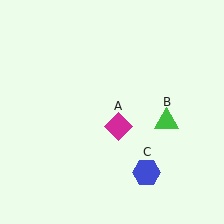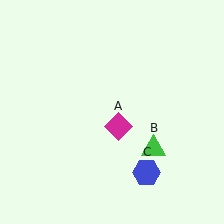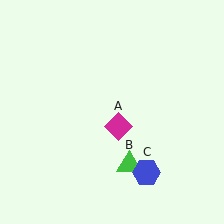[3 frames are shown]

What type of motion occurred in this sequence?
The green triangle (object B) rotated clockwise around the center of the scene.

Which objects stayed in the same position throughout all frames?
Magenta diamond (object A) and blue hexagon (object C) remained stationary.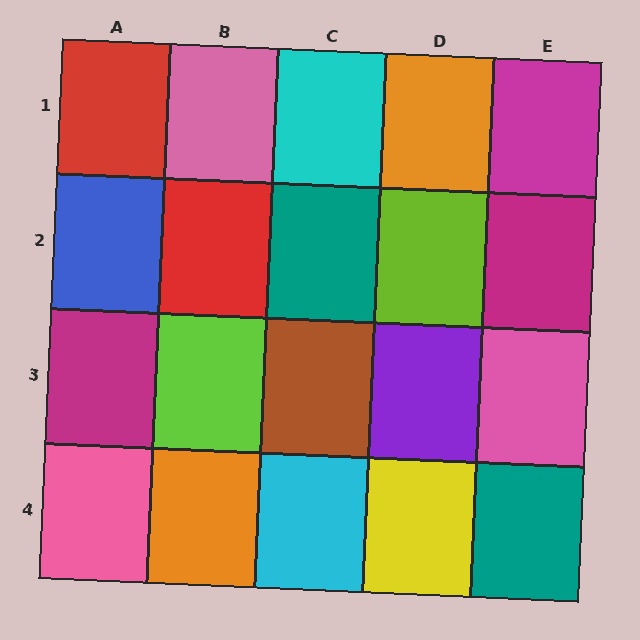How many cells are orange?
2 cells are orange.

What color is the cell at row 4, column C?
Cyan.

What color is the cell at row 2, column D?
Lime.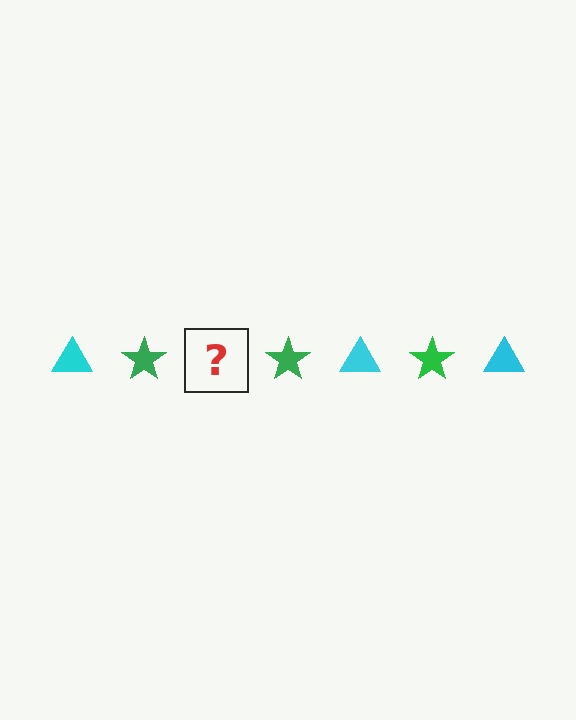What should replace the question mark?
The question mark should be replaced with a cyan triangle.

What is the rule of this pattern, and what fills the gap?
The rule is that the pattern alternates between cyan triangle and green star. The gap should be filled with a cyan triangle.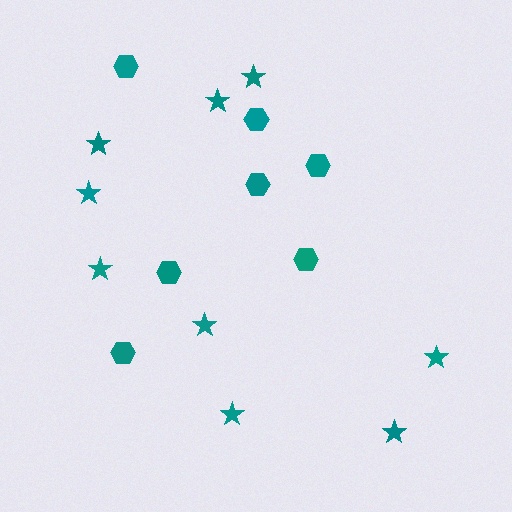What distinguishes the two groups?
There are 2 groups: one group of stars (9) and one group of hexagons (7).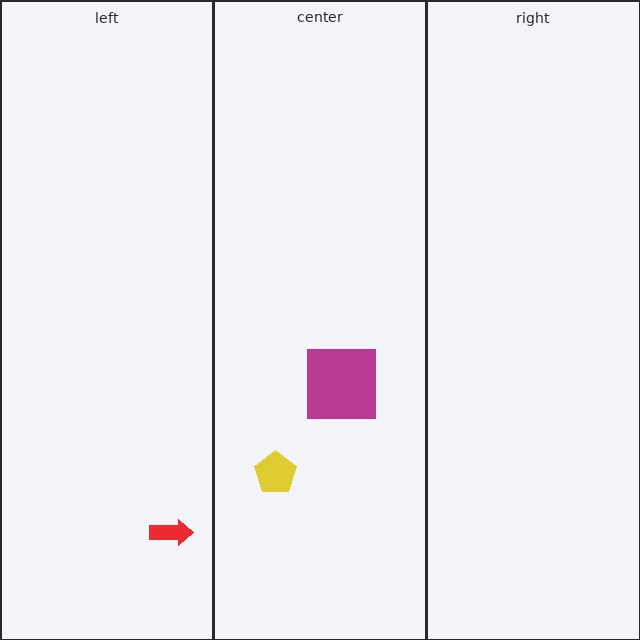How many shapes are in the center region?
2.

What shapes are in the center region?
The yellow pentagon, the magenta square.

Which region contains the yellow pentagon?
The center region.